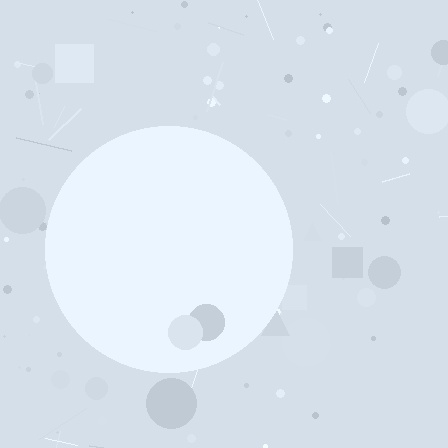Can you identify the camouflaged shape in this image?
The camouflaged shape is a circle.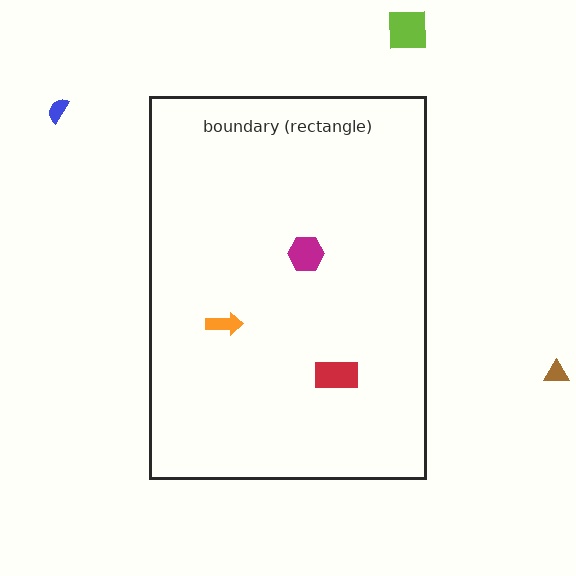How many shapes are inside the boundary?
3 inside, 3 outside.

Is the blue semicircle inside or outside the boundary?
Outside.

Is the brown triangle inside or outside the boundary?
Outside.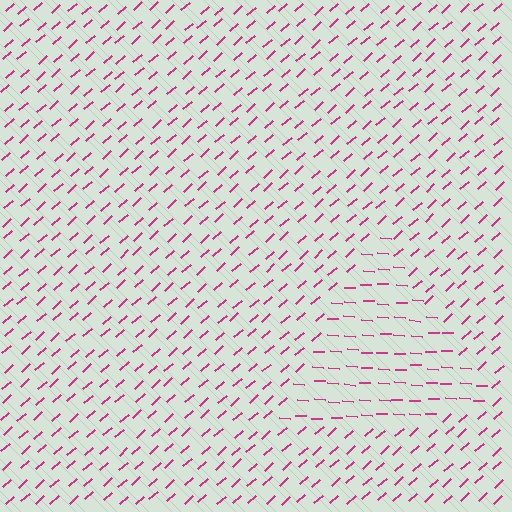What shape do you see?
I see a triangle.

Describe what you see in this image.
The image is filled with small magenta line segments. A triangle region in the image has lines oriented differently from the surrounding lines, creating a visible texture boundary.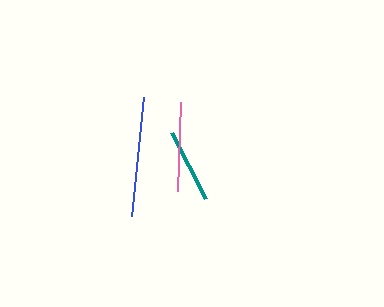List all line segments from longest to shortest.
From longest to shortest: blue, pink, teal.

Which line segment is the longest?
The blue line is the longest at approximately 120 pixels.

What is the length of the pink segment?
The pink segment is approximately 89 pixels long.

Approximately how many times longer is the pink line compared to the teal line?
The pink line is approximately 1.2 times the length of the teal line.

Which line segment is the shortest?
The teal line is the shortest at approximately 74 pixels.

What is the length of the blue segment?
The blue segment is approximately 120 pixels long.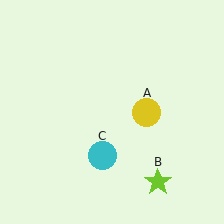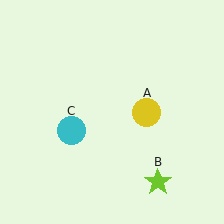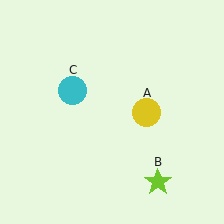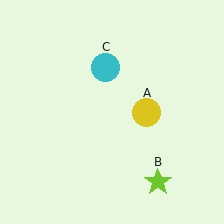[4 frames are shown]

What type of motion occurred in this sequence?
The cyan circle (object C) rotated clockwise around the center of the scene.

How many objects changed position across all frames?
1 object changed position: cyan circle (object C).